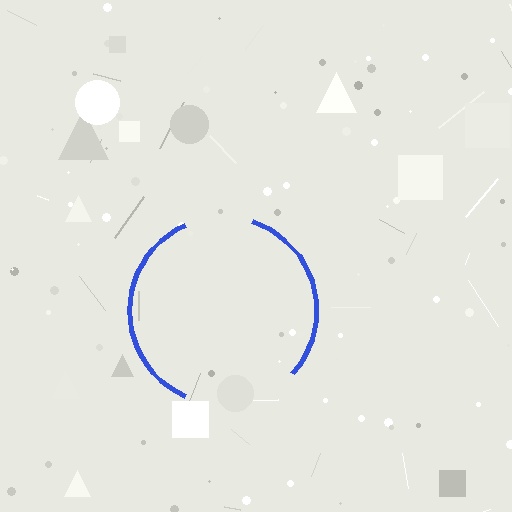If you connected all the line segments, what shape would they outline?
They would outline a circle.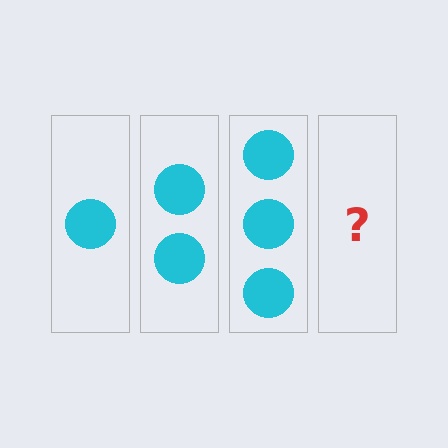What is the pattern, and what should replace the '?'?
The pattern is that each step adds one more circle. The '?' should be 4 circles.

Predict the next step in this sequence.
The next step is 4 circles.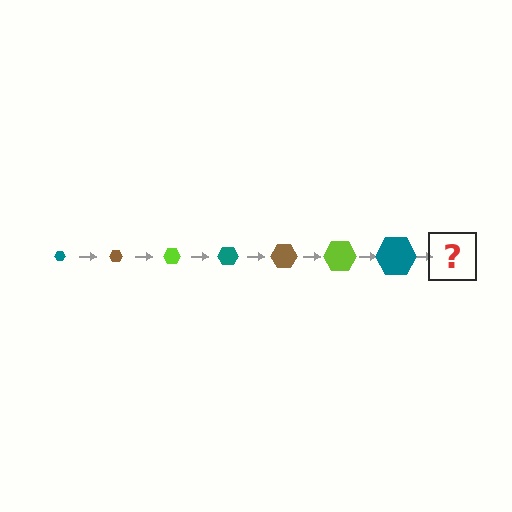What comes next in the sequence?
The next element should be a brown hexagon, larger than the previous one.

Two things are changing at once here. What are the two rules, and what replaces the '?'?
The two rules are that the hexagon grows larger each step and the color cycles through teal, brown, and lime. The '?' should be a brown hexagon, larger than the previous one.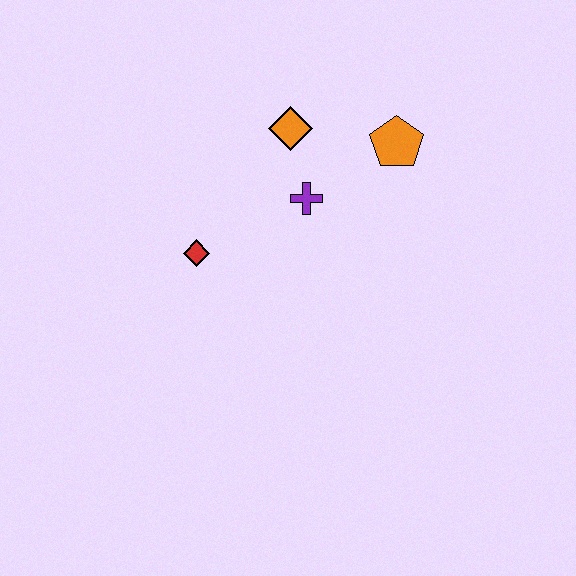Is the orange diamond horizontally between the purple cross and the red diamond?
Yes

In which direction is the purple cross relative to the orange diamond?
The purple cross is below the orange diamond.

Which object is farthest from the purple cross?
The red diamond is farthest from the purple cross.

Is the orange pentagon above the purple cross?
Yes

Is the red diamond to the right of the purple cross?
No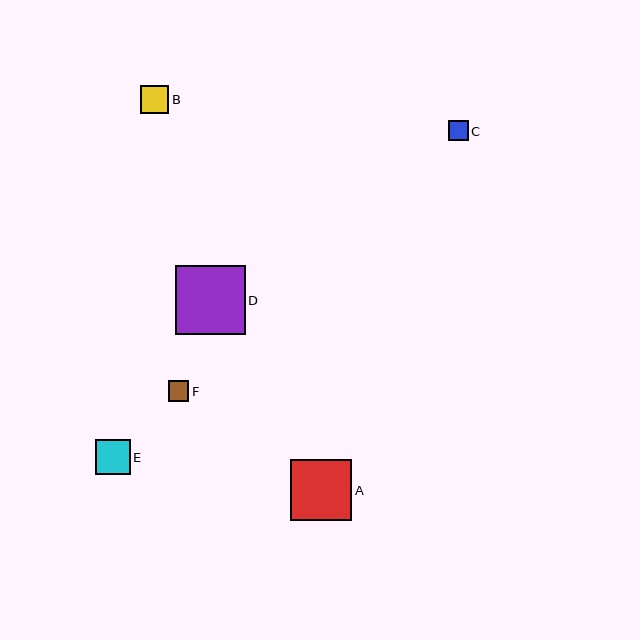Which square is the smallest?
Square C is the smallest with a size of approximately 20 pixels.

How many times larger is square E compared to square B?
Square E is approximately 1.2 times the size of square B.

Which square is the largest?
Square D is the largest with a size of approximately 69 pixels.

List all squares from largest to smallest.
From largest to smallest: D, A, E, B, F, C.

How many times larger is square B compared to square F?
Square B is approximately 1.4 times the size of square F.